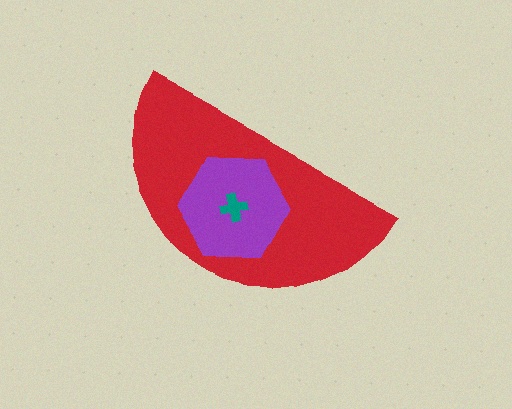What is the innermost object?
The teal cross.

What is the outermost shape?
The red semicircle.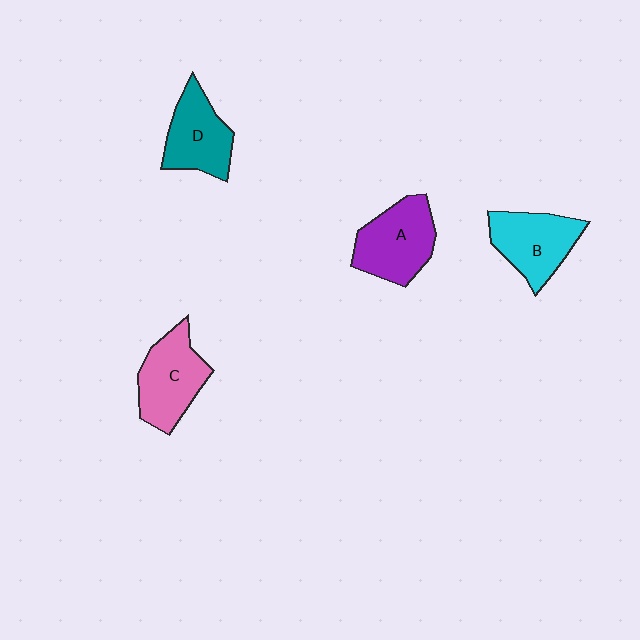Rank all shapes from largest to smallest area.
From largest to smallest: A (purple), C (pink), B (cyan), D (teal).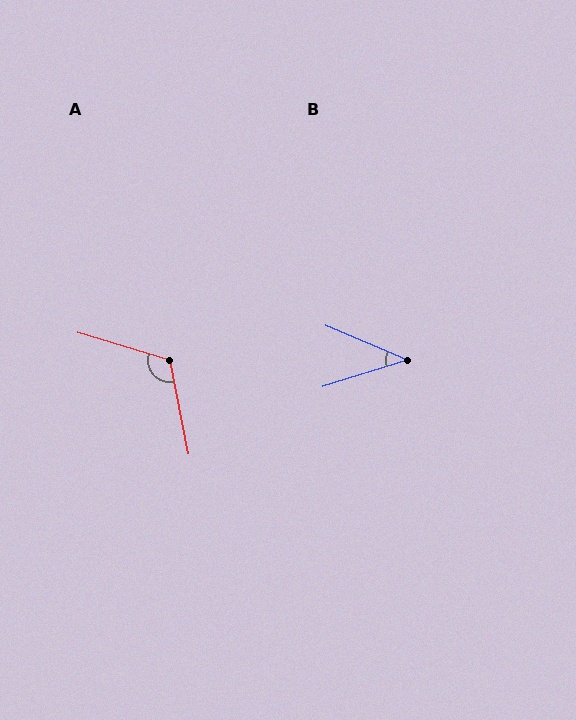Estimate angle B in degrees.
Approximately 41 degrees.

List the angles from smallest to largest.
B (41°), A (117°).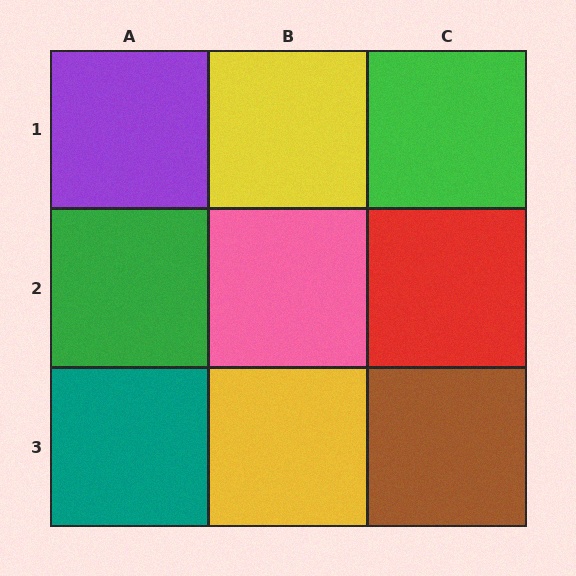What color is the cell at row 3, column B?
Yellow.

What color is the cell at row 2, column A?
Green.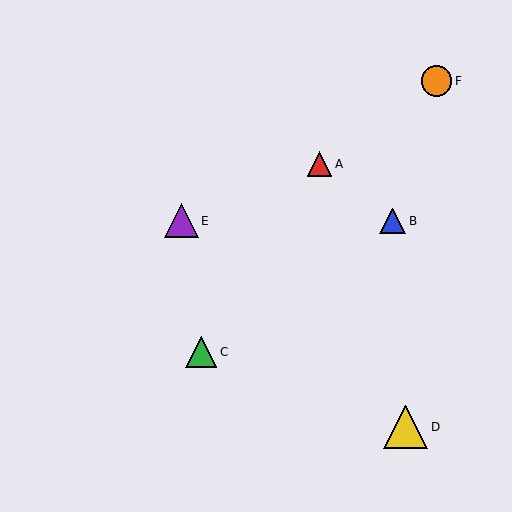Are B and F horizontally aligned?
No, B is at y≈221 and F is at y≈81.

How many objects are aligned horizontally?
2 objects (B, E) are aligned horizontally.